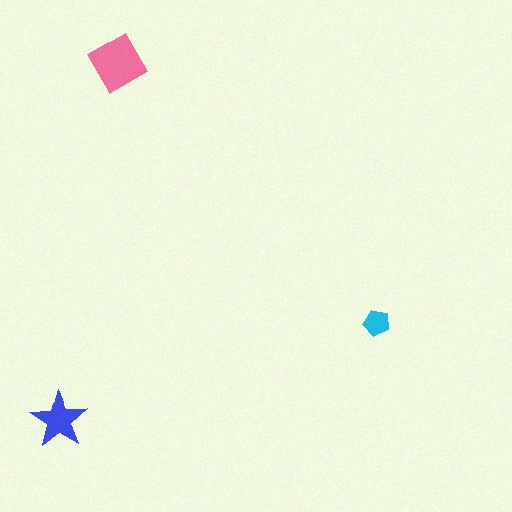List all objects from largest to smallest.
The pink diamond, the blue star, the cyan pentagon.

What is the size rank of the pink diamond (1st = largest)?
1st.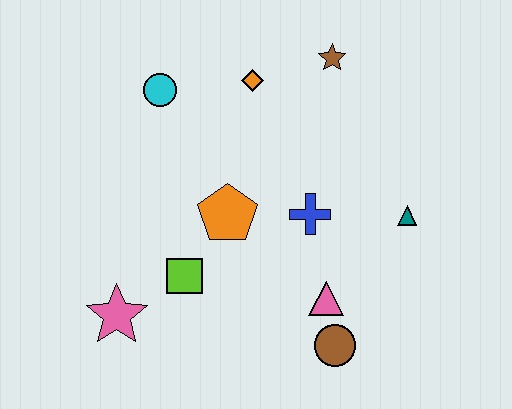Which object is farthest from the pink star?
The brown star is farthest from the pink star.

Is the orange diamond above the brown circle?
Yes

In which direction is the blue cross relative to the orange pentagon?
The blue cross is to the right of the orange pentagon.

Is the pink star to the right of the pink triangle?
No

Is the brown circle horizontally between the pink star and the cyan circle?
No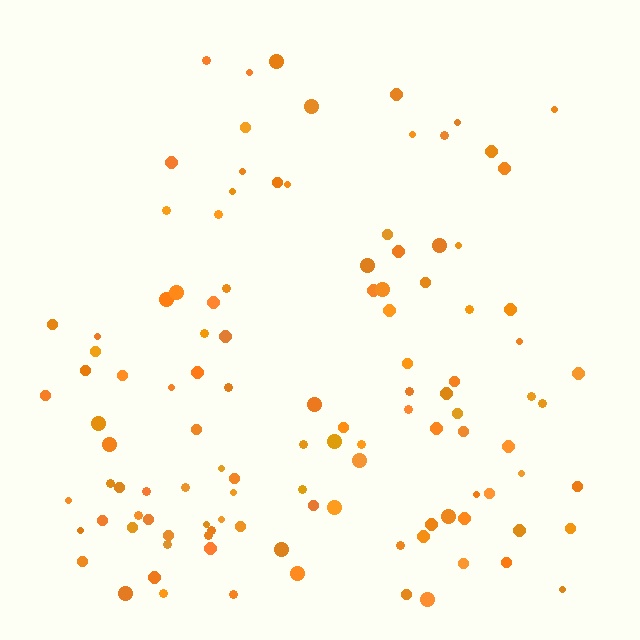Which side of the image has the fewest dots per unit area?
The top.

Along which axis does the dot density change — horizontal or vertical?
Vertical.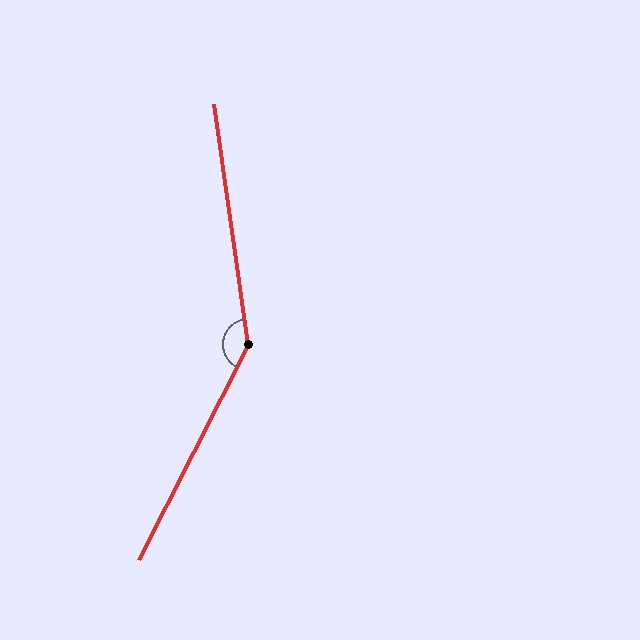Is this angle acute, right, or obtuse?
It is obtuse.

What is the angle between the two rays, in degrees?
Approximately 145 degrees.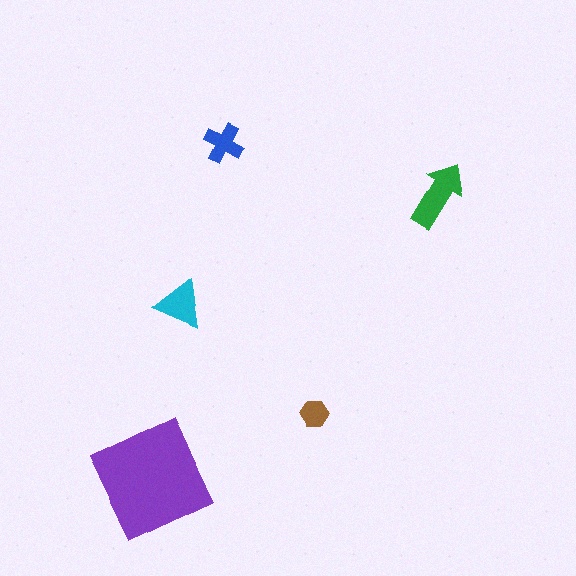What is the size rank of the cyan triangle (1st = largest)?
3rd.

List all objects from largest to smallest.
The purple square, the green arrow, the cyan triangle, the blue cross, the brown hexagon.